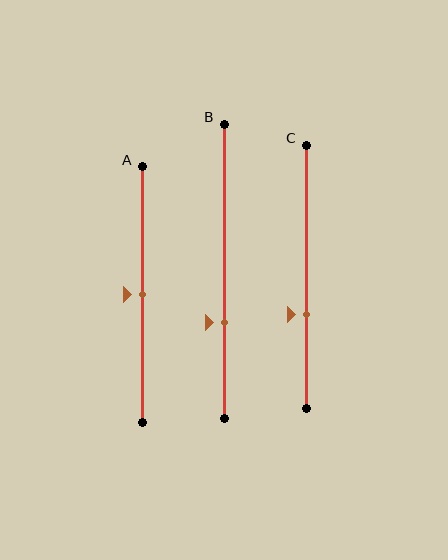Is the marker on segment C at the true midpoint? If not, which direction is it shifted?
No, the marker on segment C is shifted downward by about 14% of the segment length.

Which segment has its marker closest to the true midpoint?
Segment A has its marker closest to the true midpoint.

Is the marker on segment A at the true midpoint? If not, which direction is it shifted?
Yes, the marker on segment A is at the true midpoint.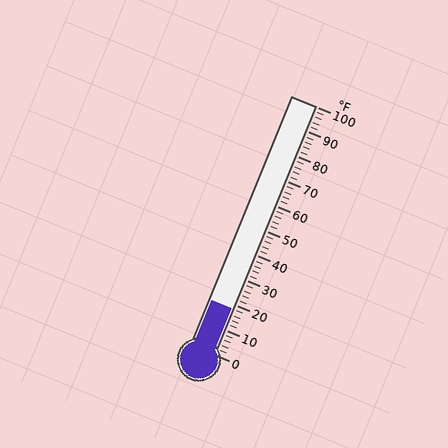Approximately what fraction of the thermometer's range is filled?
The thermometer is filled to approximately 20% of its range.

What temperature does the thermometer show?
The thermometer shows approximately 18°F.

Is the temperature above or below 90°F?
The temperature is below 90°F.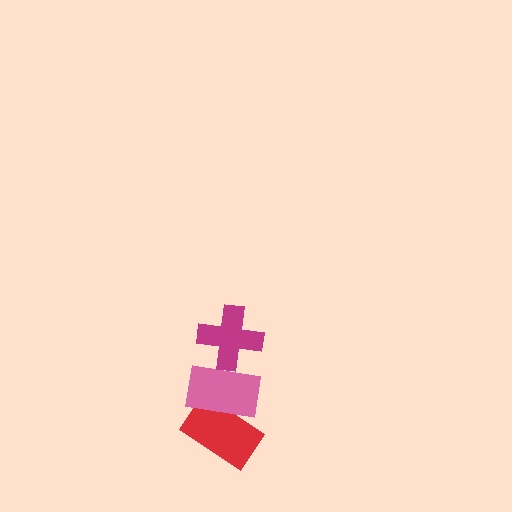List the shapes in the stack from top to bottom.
From top to bottom: the magenta cross, the pink rectangle, the red rectangle.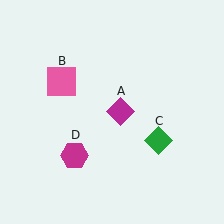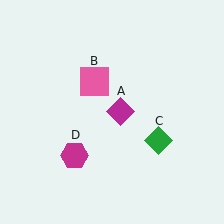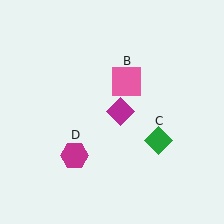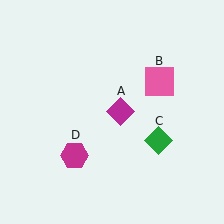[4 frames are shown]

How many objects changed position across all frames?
1 object changed position: pink square (object B).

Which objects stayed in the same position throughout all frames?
Magenta diamond (object A) and green diamond (object C) and magenta hexagon (object D) remained stationary.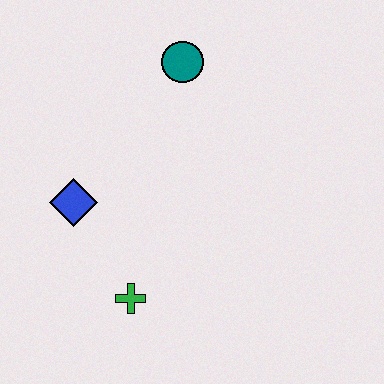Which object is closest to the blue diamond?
The green cross is closest to the blue diamond.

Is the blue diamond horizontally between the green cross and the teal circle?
No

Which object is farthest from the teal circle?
The green cross is farthest from the teal circle.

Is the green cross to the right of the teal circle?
No